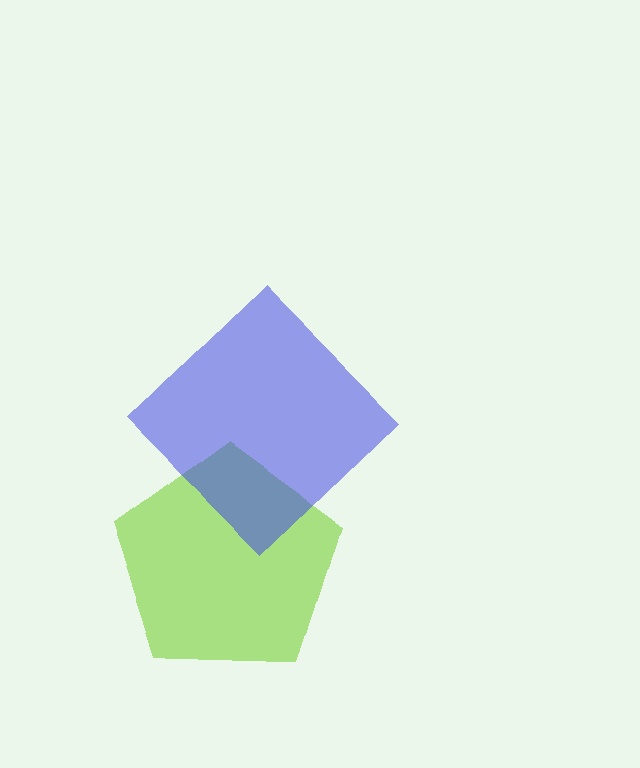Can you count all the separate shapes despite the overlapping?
Yes, there are 2 separate shapes.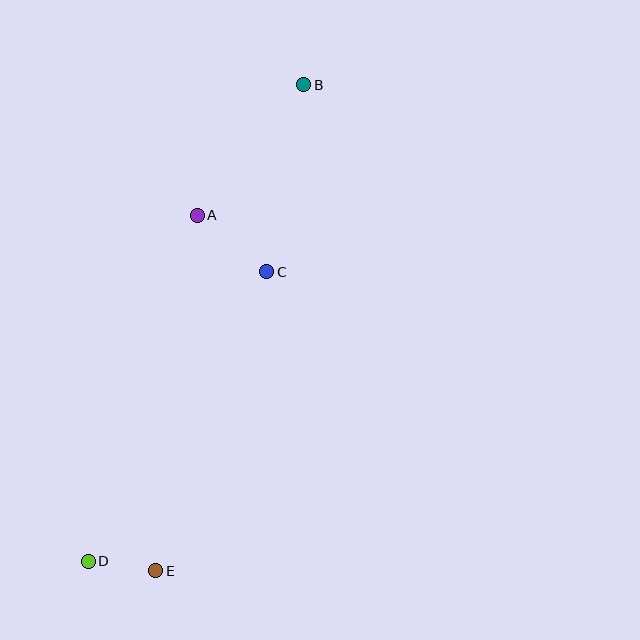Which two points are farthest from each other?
Points B and D are farthest from each other.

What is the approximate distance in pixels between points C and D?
The distance between C and D is approximately 340 pixels.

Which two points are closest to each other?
Points D and E are closest to each other.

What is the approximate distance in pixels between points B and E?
The distance between B and E is approximately 508 pixels.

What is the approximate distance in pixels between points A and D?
The distance between A and D is approximately 363 pixels.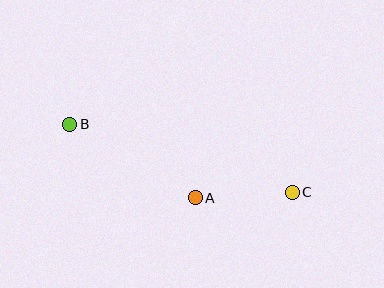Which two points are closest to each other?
Points A and C are closest to each other.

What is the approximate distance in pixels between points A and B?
The distance between A and B is approximately 146 pixels.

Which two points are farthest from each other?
Points B and C are farthest from each other.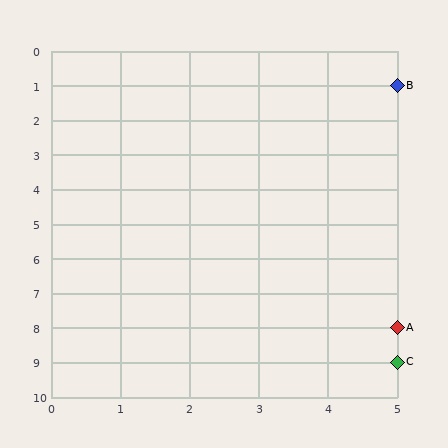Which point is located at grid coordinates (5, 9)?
Point C is at (5, 9).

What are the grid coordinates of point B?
Point B is at grid coordinates (5, 1).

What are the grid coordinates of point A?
Point A is at grid coordinates (5, 8).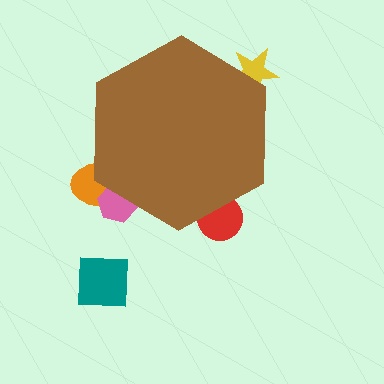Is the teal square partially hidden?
No, the teal square is fully visible.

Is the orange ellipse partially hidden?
Yes, the orange ellipse is partially hidden behind the brown hexagon.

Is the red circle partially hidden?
Yes, the red circle is partially hidden behind the brown hexagon.